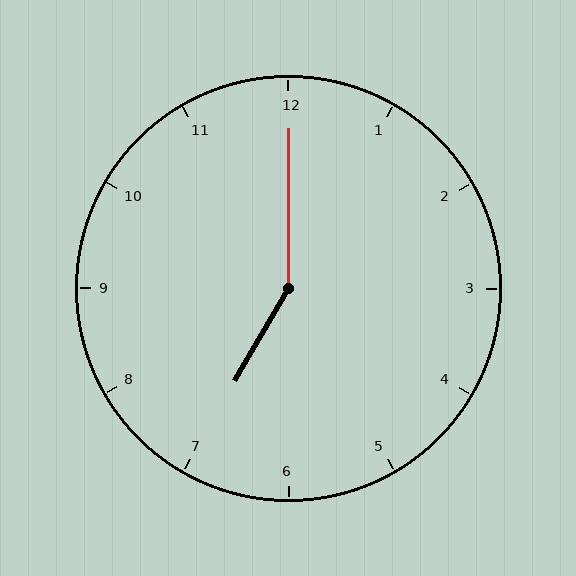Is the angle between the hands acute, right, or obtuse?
It is obtuse.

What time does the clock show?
7:00.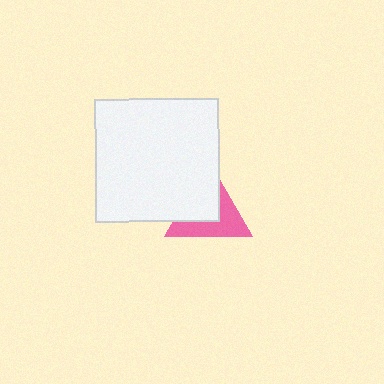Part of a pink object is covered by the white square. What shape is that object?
It is a triangle.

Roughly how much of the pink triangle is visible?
About half of it is visible (roughly 52%).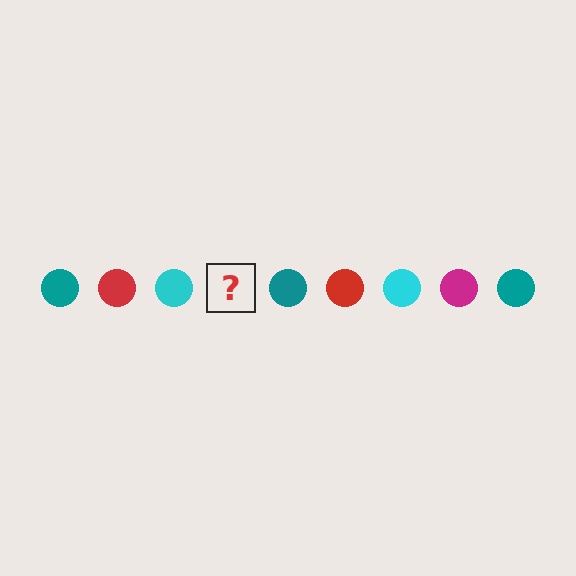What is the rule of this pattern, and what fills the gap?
The rule is that the pattern cycles through teal, red, cyan, magenta circles. The gap should be filled with a magenta circle.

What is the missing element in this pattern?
The missing element is a magenta circle.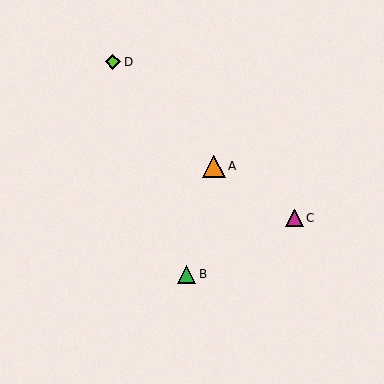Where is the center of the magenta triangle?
The center of the magenta triangle is at (295, 218).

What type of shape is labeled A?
Shape A is an orange triangle.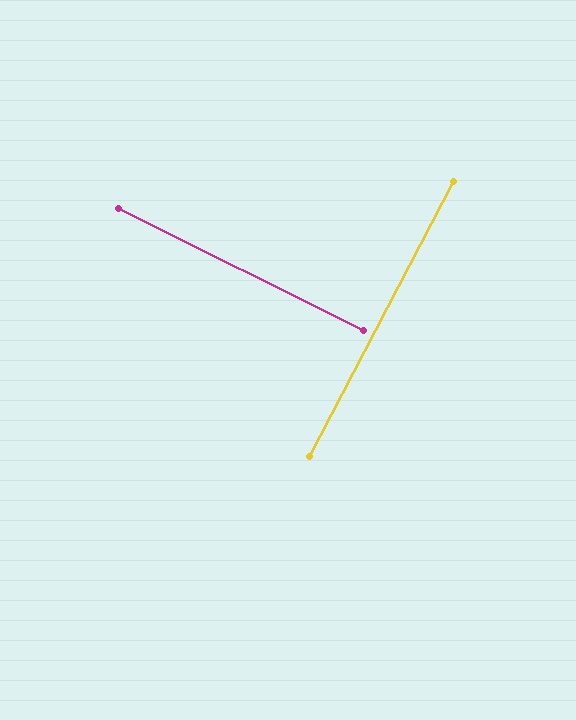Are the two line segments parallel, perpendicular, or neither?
Perpendicular — they meet at approximately 89°.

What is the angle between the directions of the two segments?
Approximately 89 degrees.